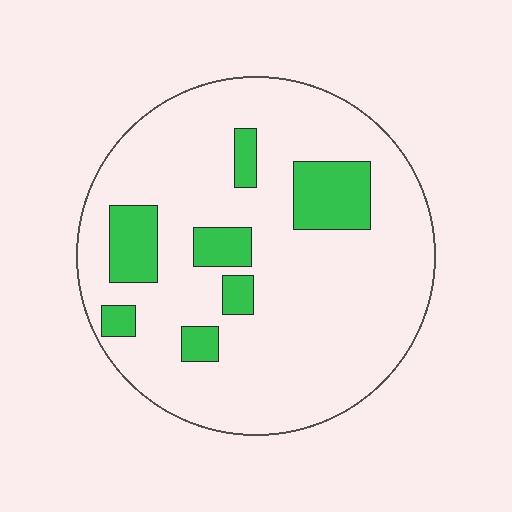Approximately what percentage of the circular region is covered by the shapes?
Approximately 15%.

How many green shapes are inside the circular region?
7.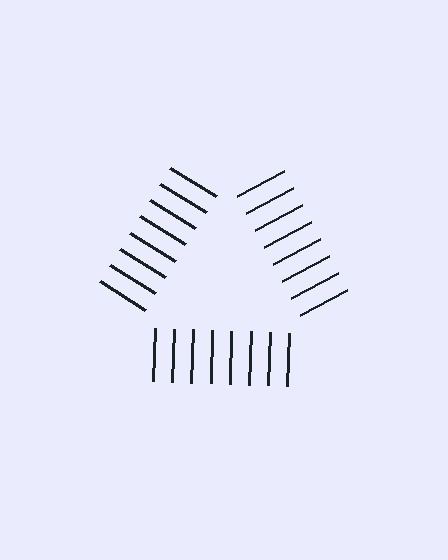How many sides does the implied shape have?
3 sides — the line-ends trace a triangle.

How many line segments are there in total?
24 — 8 along each of the 3 edges.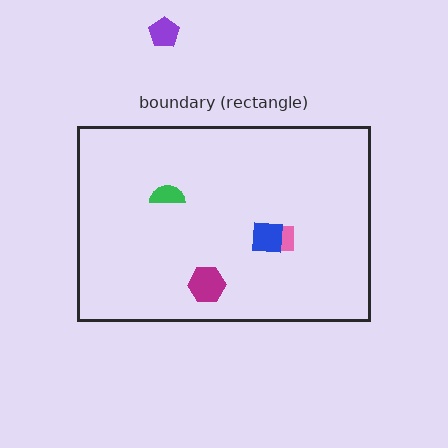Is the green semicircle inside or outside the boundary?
Inside.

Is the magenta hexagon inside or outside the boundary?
Inside.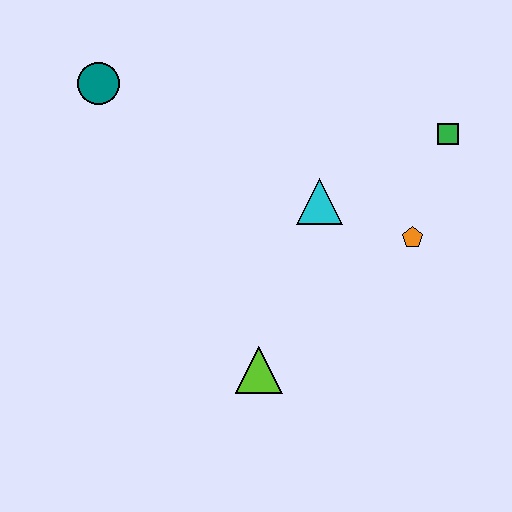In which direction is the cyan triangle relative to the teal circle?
The cyan triangle is to the right of the teal circle.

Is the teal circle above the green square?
Yes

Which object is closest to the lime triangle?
The cyan triangle is closest to the lime triangle.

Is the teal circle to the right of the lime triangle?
No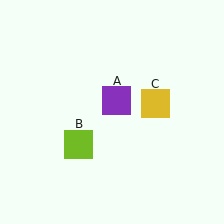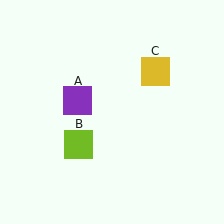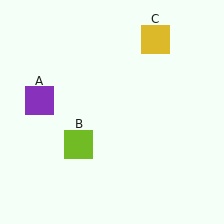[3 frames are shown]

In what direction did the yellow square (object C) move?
The yellow square (object C) moved up.